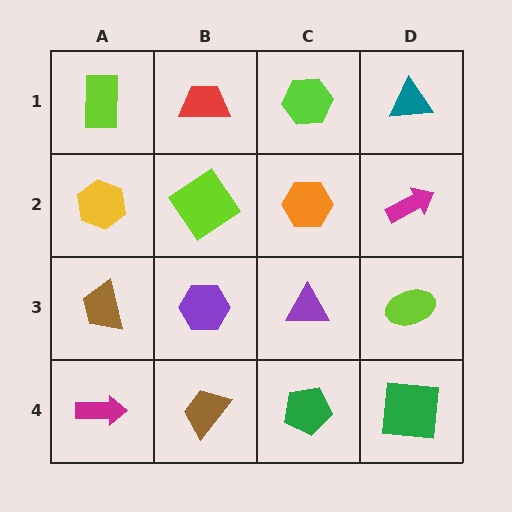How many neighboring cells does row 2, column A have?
3.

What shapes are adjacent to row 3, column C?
An orange hexagon (row 2, column C), a green pentagon (row 4, column C), a purple hexagon (row 3, column B), a lime ellipse (row 3, column D).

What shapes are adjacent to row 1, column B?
A lime diamond (row 2, column B), a lime rectangle (row 1, column A), a lime hexagon (row 1, column C).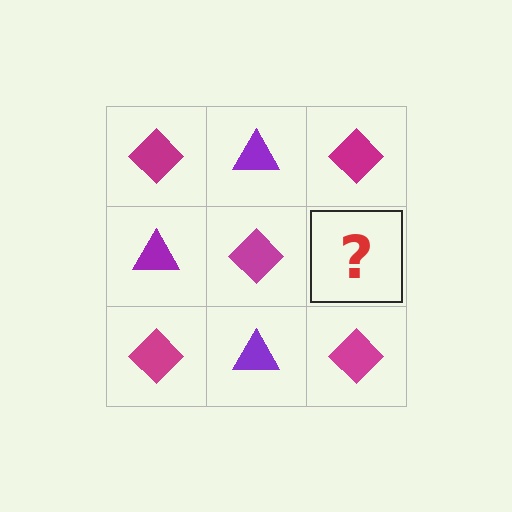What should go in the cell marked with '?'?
The missing cell should contain a purple triangle.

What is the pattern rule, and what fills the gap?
The rule is that it alternates magenta diamond and purple triangle in a checkerboard pattern. The gap should be filled with a purple triangle.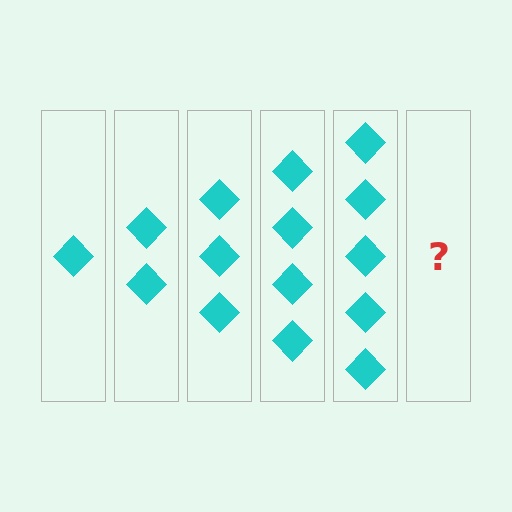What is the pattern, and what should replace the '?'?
The pattern is that each step adds one more diamond. The '?' should be 6 diamonds.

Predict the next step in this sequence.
The next step is 6 diamonds.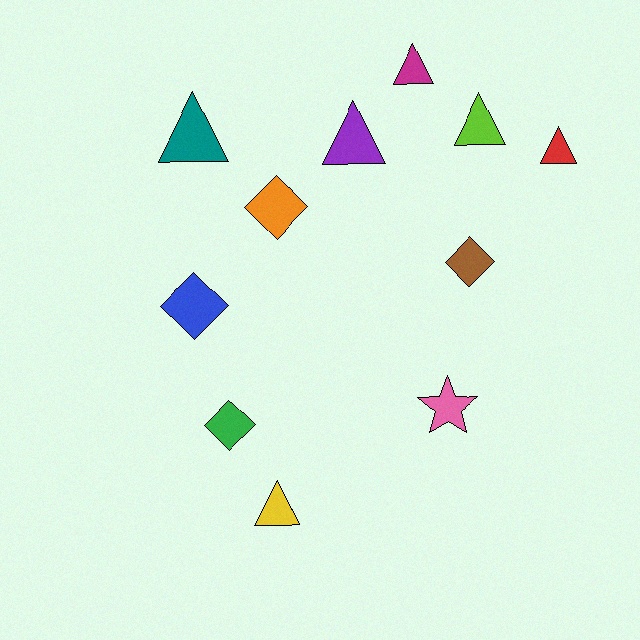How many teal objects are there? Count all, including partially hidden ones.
There is 1 teal object.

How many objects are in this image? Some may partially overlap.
There are 11 objects.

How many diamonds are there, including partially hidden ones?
There are 4 diamonds.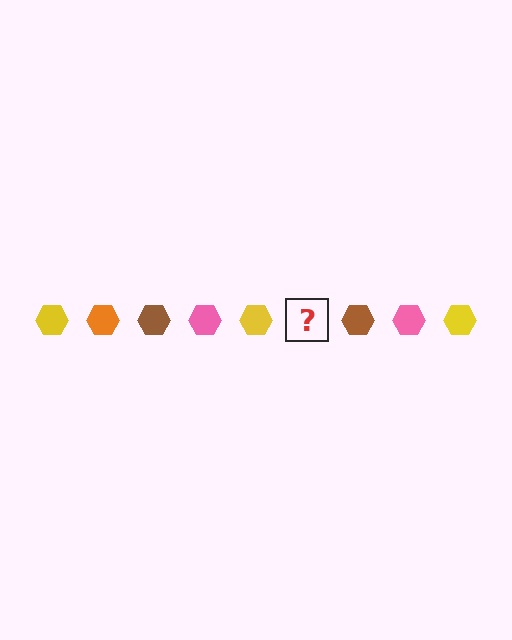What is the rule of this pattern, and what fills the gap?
The rule is that the pattern cycles through yellow, orange, brown, pink hexagons. The gap should be filled with an orange hexagon.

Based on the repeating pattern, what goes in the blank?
The blank should be an orange hexagon.